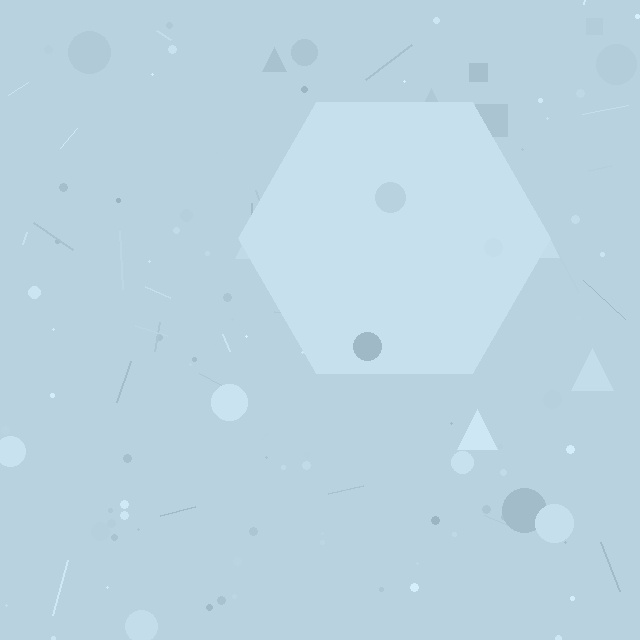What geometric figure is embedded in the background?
A hexagon is embedded in the background.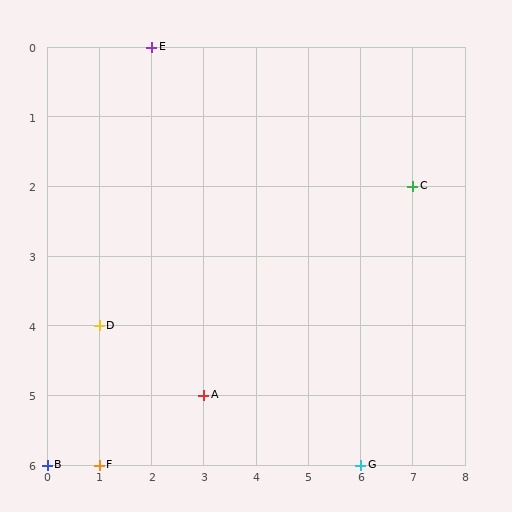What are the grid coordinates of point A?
Point A is at grid coordinates (3, 5).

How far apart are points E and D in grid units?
Points E and D are 1 column and 4 rows apart (about 4.1 grid units diagonally).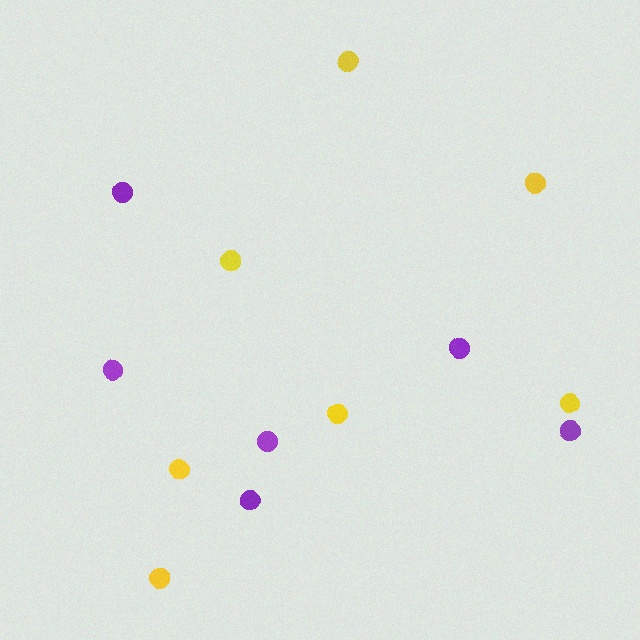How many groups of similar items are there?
There are 2 groups: one group of yellow circles (7) and one group of purple circles (6).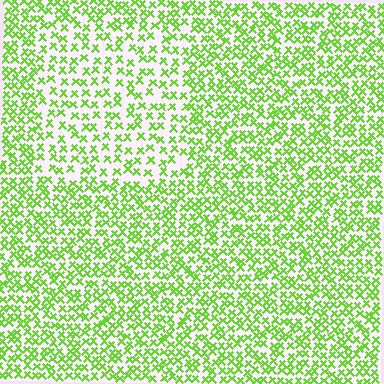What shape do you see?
I see a rectangle.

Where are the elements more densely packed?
The elements are more densely packed outside the rectangle boundary.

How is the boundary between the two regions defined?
The boundary is defined by a change in element density (approximately 1.7x ratio). All elements are the same color, size, and shape.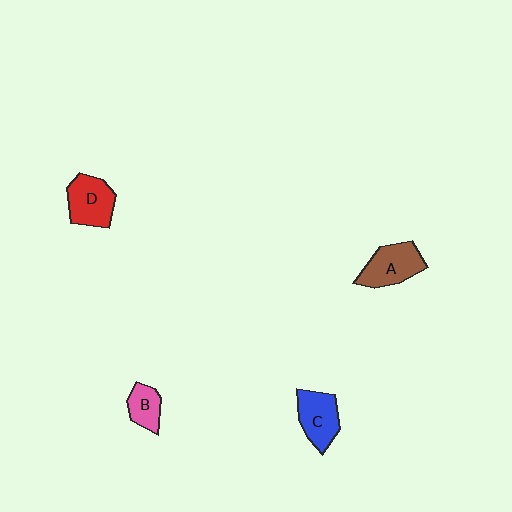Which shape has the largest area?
Shape A (brown).